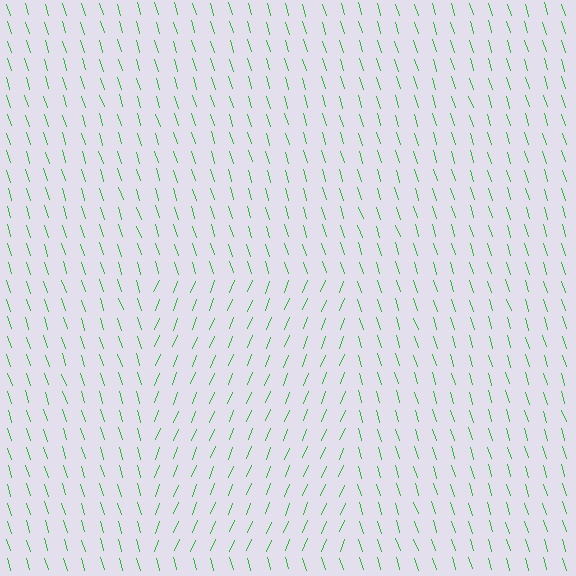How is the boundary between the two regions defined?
The boundary is defined purely by a change in line orientation (approximately 40 degrees difference). All lines are the same color and thickness.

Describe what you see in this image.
The image is filled with small green line segments. A rectangle region in the image has lines oriented differently from the surrounding lines, creating a visible texture boundary.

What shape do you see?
I see a rectangle.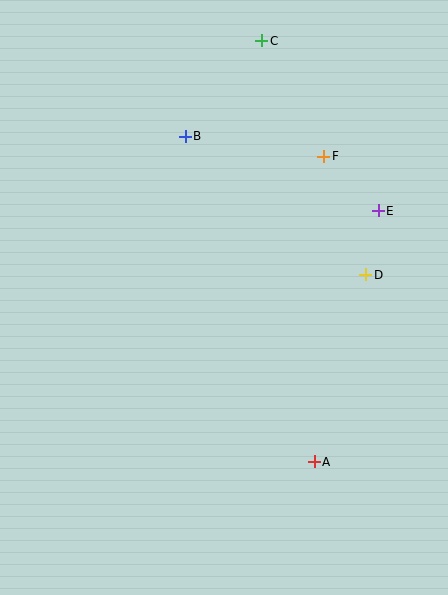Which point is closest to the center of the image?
Point D at (366, 275) is closest to the center.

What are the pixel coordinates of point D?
Point D is at (366, 275).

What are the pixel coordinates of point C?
Point C is at (262, 41).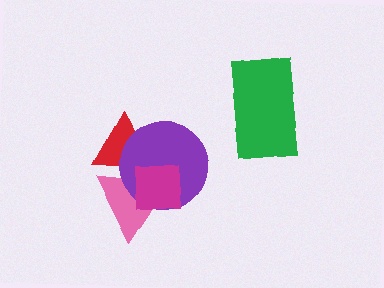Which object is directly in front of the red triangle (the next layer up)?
The pink triangle is directly in front of the red triangle.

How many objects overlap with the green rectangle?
0 objects overlap with the green rectangle.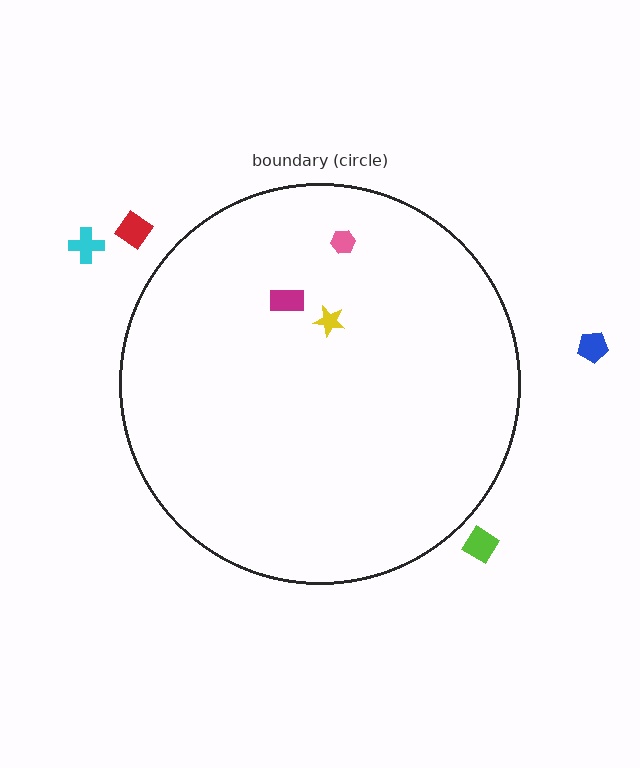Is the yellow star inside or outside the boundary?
Inside.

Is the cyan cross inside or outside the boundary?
Outside.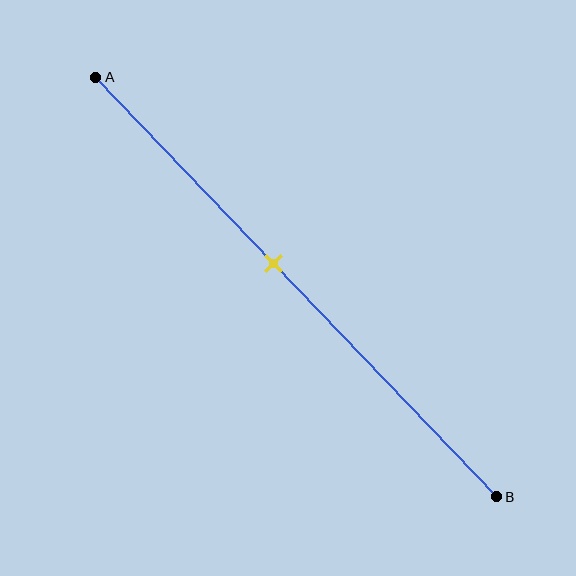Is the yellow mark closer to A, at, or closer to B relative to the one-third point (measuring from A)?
The yellow mark is closer to point B than the one-third point of segment AB.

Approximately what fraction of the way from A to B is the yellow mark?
The yellow mark is approximately 45% of the way from A to B.